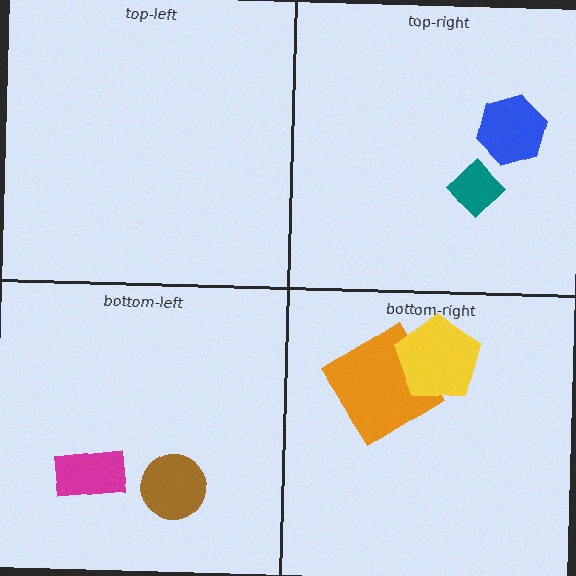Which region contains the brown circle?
The bottom-left region.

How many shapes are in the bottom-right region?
2.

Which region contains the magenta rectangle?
The bottom-left region.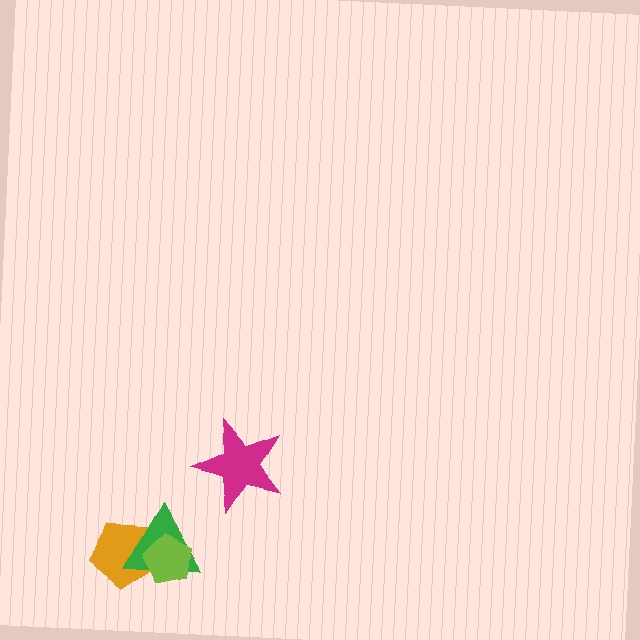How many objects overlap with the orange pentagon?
2 objects overlap with the orange pentagon.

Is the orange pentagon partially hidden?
Yes, it is partially covered by another shape.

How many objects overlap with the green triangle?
2 objects overlap with the green triangle.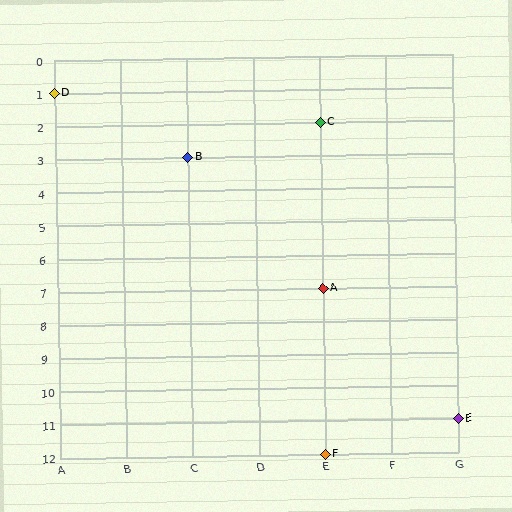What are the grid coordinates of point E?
Point E is at grid coordinates (G, 11).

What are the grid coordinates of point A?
Point A is at grid coordinates (E, 7).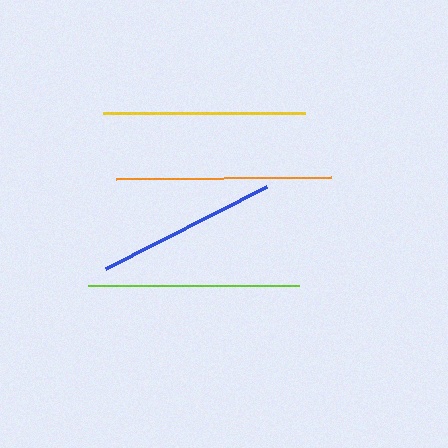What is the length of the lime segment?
The lime segment is approximately 212 pixels long.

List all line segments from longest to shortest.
From longest to shortest: orange, lime, yellow, blue.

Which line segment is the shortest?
The blue line is the shortest at approximately 180 pixels.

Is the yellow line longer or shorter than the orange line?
The orange line is longer than the yellow line.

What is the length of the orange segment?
The orange segment is approximately 216 pixels long.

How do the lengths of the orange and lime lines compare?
The orange and lime lines are approximately the same length.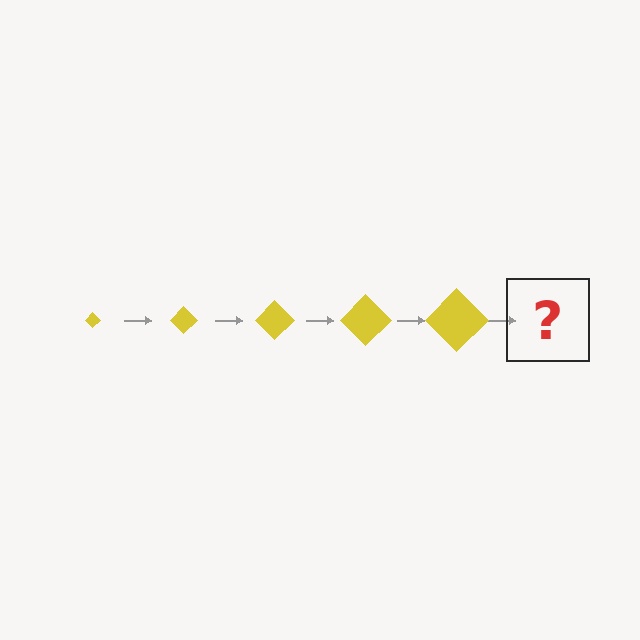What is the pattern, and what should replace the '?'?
The pattern is that the diamond gets progressively larger each step. The '?' should be a yellow diamond, larger than the previous one.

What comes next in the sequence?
The next element should be a yellow diamond, larger than the previous one.